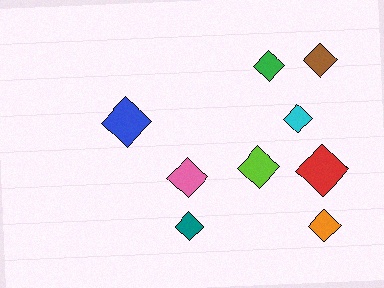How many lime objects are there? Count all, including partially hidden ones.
There is 1 lime object.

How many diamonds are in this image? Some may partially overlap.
There are 9 diamonds.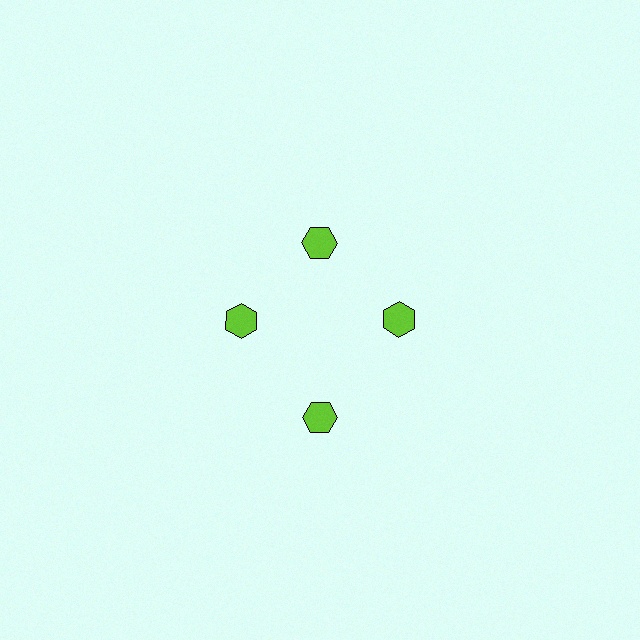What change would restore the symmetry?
The symmetry would be restored by moving it inward, back onto the ring so that all 4 hexagons sit at equal angles and equal distance from the center.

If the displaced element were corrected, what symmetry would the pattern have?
It would have 4-fold rotational symmetry — the pattern would map onto itself every 90 degrees.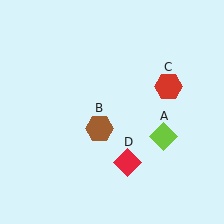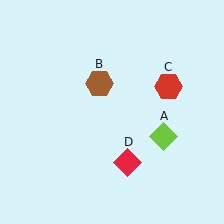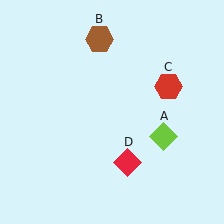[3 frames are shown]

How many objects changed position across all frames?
1 object changed position: brown hexagon (object B).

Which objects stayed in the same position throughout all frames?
Lime diamond (object A) and red hexagon (object C) and red diamond (object D) remained stationary.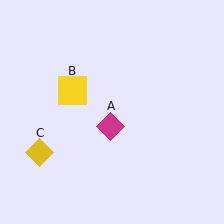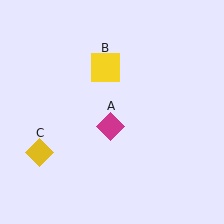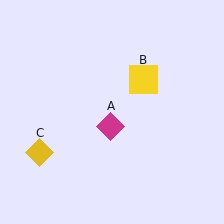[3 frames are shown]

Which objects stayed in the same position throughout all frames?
Magenta diamond (object A) and yellow diamond (object C) remained stationary.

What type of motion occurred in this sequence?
The yellow square (object B) rotated clockwise around the center of the scene.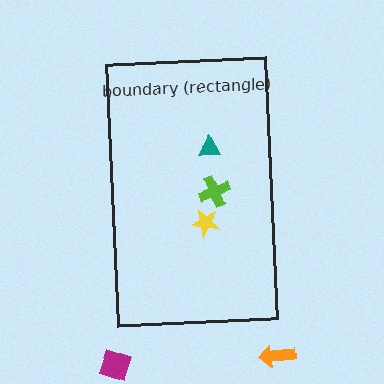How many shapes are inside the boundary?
3 inside, 2 outside.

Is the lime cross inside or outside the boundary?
Inside.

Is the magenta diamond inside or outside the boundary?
Outside.